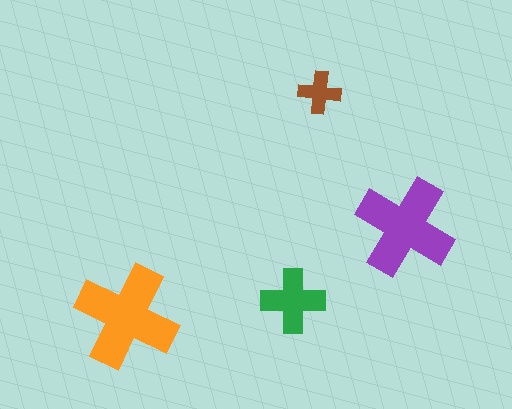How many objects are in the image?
There are 4 objects in the image.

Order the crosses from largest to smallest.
the orange one, the purple one, the green one, the brown one.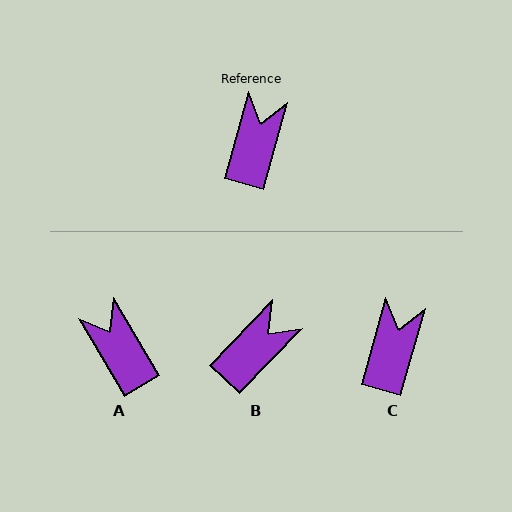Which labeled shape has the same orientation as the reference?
C.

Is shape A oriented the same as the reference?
No, it is off by about 46 degrees.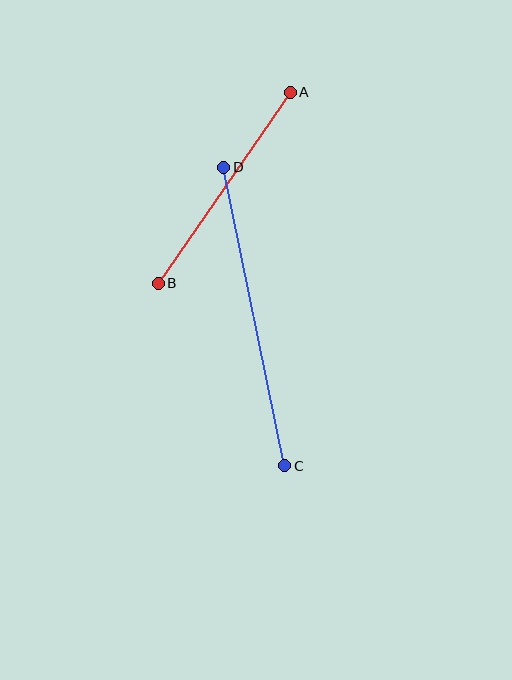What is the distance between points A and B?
The distance is approximately 232 pixels.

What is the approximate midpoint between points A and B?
The midpoint is at approximately (224, 188) pixels.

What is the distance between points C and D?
The distance is approximately 305 pixels.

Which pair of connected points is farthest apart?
Points C and D are farthest apart.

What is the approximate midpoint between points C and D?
The midpoint is at approximately (254, 316) pixels.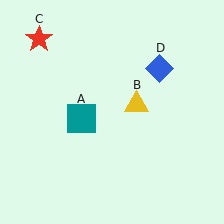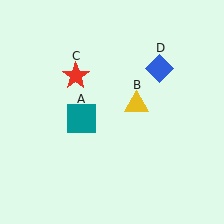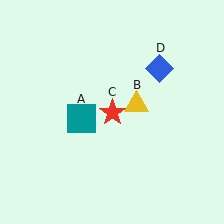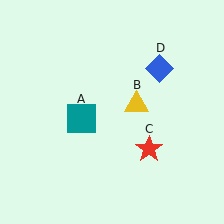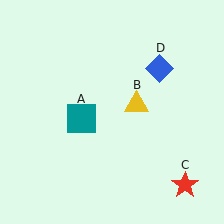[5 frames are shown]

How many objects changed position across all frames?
1 object changed position: red star (object C).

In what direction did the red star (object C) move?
The red star (object C) moved down and to the right.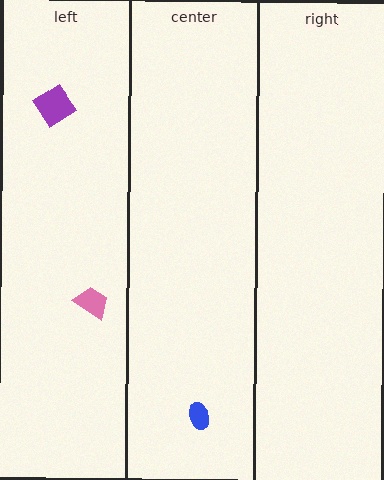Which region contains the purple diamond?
The left region.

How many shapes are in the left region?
2.